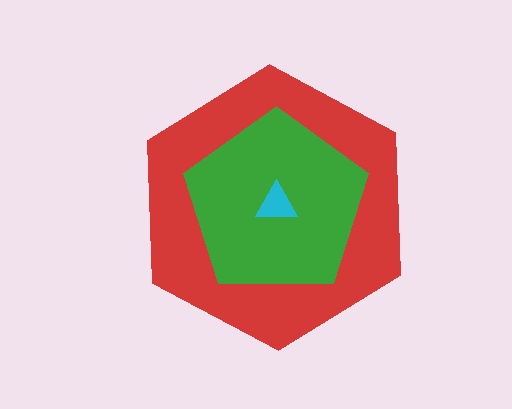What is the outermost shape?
The red hexagon.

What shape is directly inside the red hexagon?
The green pentagon.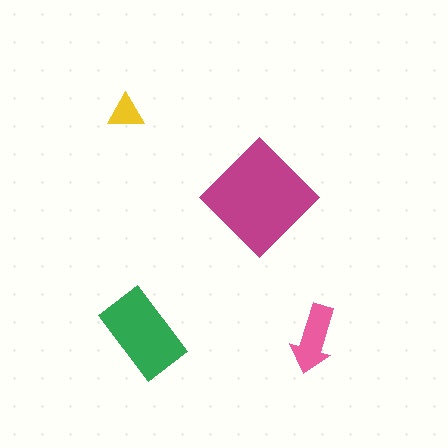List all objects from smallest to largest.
The yellow triangle, the pink arrow, the green rectangle, the magenta diamond.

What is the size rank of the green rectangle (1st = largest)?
2nd.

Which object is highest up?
The yellow triangle is topmost.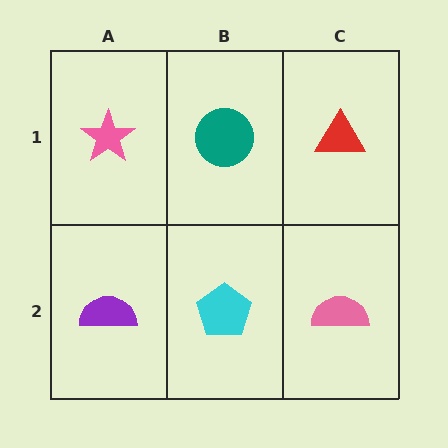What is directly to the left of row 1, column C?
A teal circle.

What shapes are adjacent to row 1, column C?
A pink semicircle (row 2, column C), a teal circle (row 1, column B).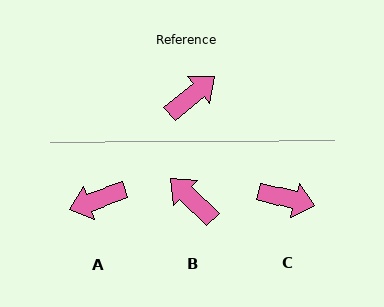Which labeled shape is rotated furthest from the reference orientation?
A, about 159 degrees away.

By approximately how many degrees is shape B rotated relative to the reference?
Approximately 96 degrees counter-clockwise.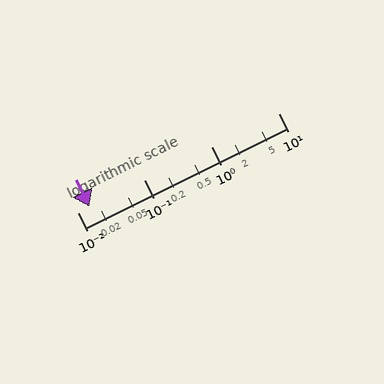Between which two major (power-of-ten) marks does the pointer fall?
The pointer is between 0.01 and 0.1.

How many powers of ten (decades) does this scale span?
The scale spans 3 decades, from 0.01 to 10.